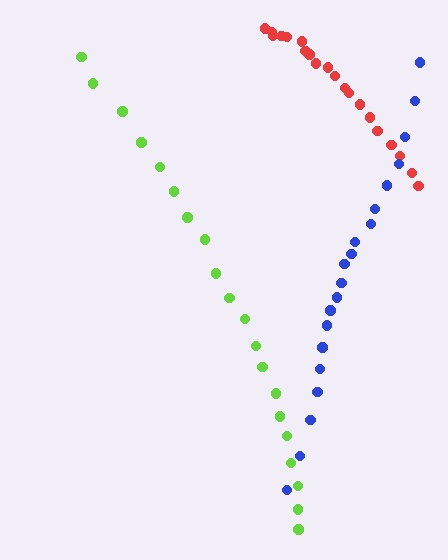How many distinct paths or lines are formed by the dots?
There are 3 distinct paths.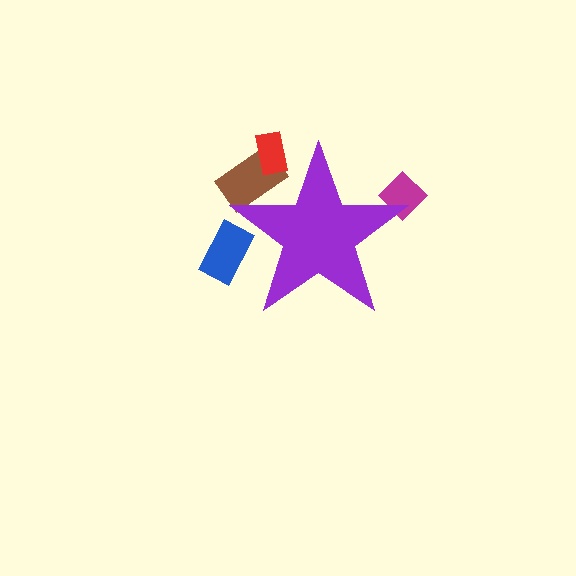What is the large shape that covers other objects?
A purple star.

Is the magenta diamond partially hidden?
Yes, the magenta diamond is partially hidden behind the purple star.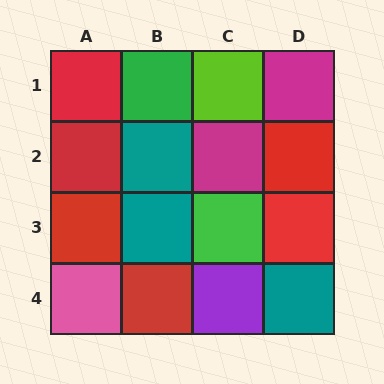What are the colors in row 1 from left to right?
Red, green, lime, magenta.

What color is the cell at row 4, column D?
Teal.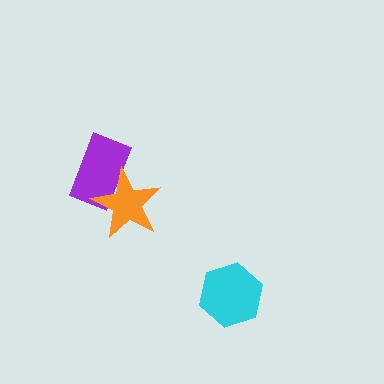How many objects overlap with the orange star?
1 object overlaps with the orange star.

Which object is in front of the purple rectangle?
The orange star is in front of the purple rectangle.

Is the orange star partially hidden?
No, no other shape covers it.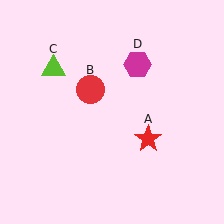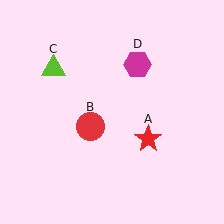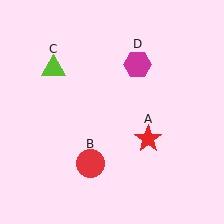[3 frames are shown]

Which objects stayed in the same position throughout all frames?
Red star (object A) and lime triangle (object C) and magenta hexagon (object D) remained stationary.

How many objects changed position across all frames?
1 object changed position: red circle (object B).